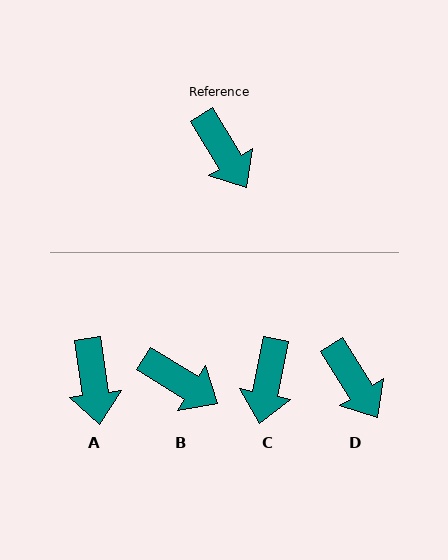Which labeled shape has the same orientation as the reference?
D.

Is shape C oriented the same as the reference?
No, it is off by about 43 degrees.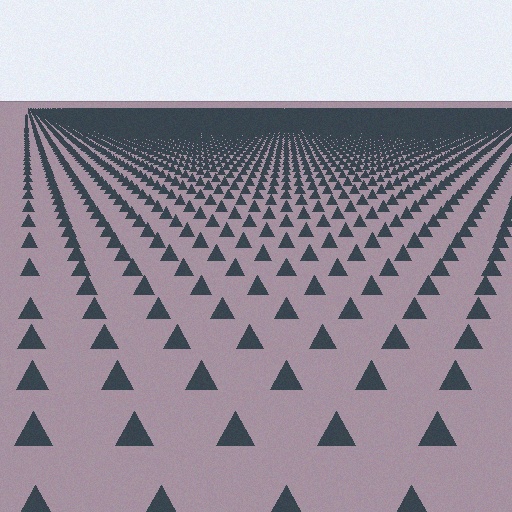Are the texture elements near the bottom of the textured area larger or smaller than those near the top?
Larger. Near the bottom, elements are closer to the viewer and appear at a bigger on-screen size.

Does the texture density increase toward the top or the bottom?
Density increases toward the top.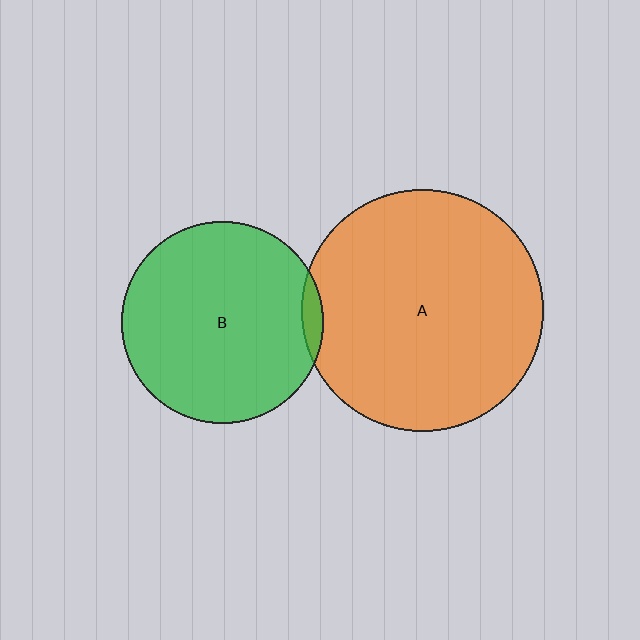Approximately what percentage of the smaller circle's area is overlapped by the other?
Approximately 5%.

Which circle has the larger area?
Circle A (orange).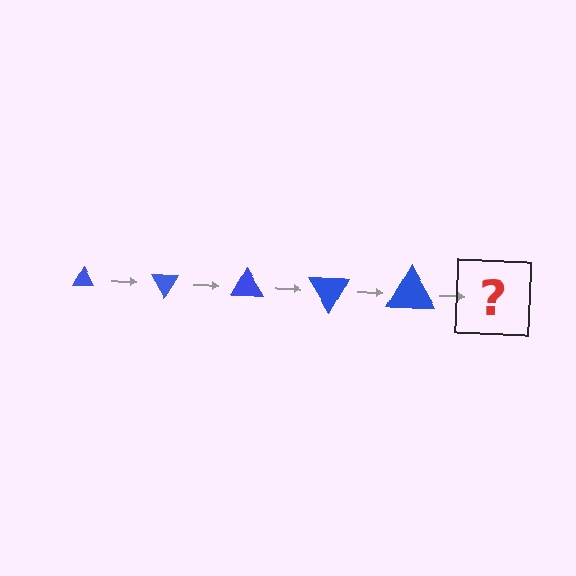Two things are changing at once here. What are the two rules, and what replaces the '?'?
The two rules are that the triangle grows larger each step and it rotates 60 degrees each step. The '?' should be a triangle, larger than the previous one and rotated 300 degrees from the start.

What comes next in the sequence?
The next element should be a triangle, larger than the previous one and rotated 300 degrees from the start.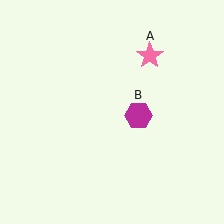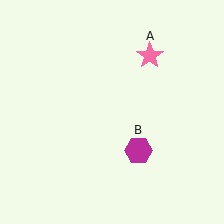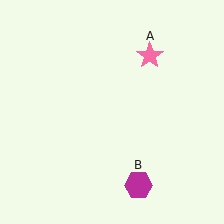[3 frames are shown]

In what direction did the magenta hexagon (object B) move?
The magenta hexagon (object B) moved down.